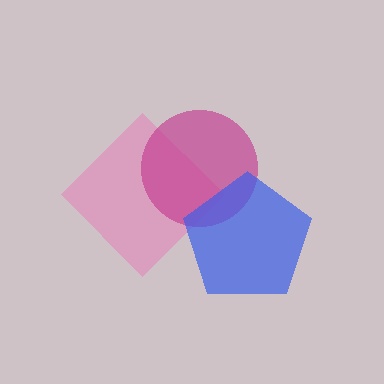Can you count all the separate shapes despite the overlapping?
Yes, there are 3 separate shapes.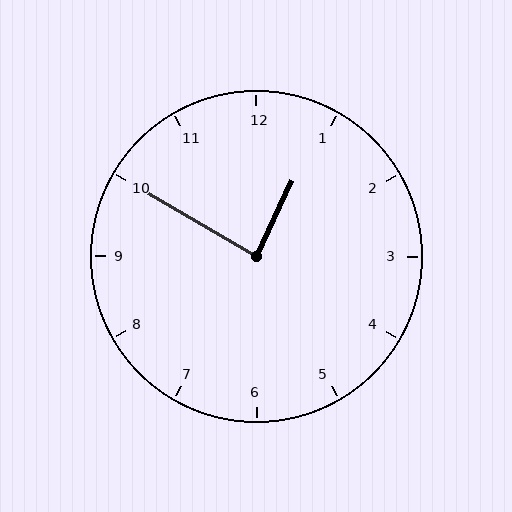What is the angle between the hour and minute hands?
Approximately 85 degrees.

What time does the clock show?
12:50.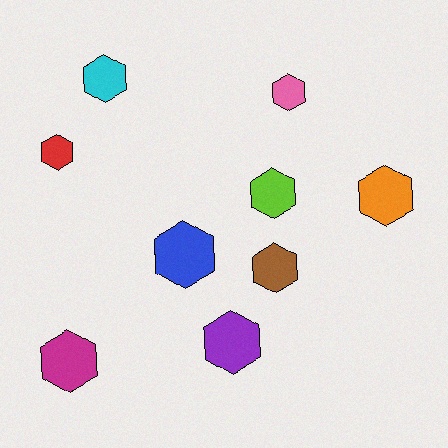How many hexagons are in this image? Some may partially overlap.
There are 9 hexagons.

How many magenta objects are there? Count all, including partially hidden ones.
There is 1 magenta object.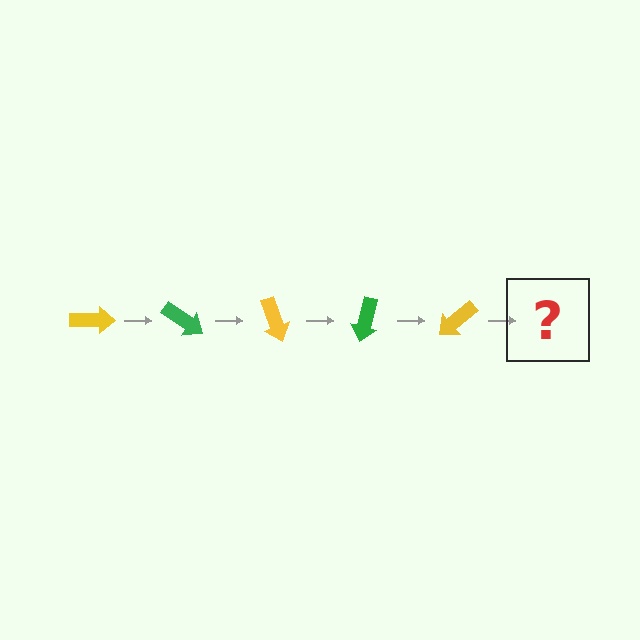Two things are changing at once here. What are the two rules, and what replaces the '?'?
The two rules are that it rotates 35 degrees each step and the color cycles through yellow and green. The '?' should be a green arrow, rotated 175 degrees from the start.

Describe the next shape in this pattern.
It should be a green arrow, rotated 175 degrees from the start.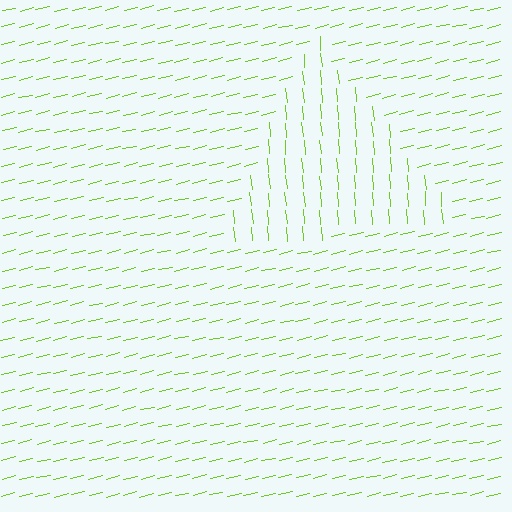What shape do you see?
I see a triangle.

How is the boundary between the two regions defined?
The boundary is defined purely by a change in line orientation (approximately 81 degrees difference). All lines are the same color and thickness.